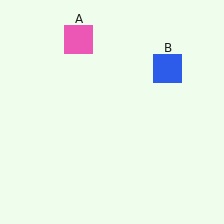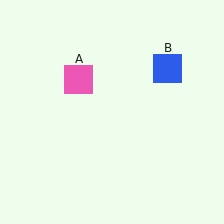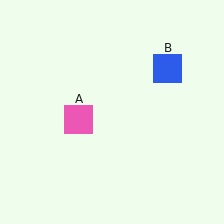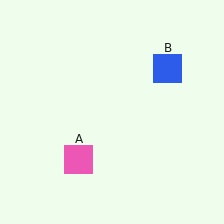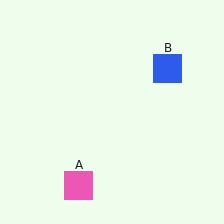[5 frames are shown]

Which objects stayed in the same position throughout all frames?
Blue square (object B) remained stationary.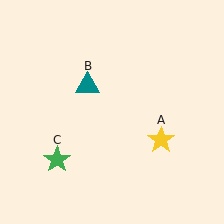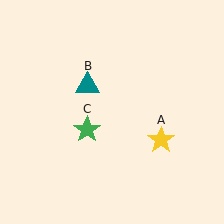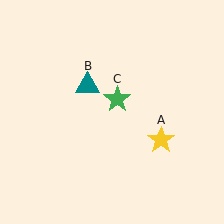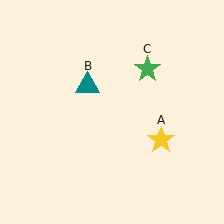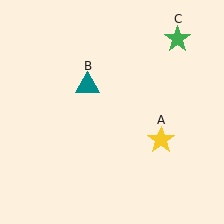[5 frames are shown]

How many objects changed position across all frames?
1 object changed position: green star (object C).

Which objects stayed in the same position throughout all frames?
Yellow star (object A) and teal triangle (object B) remained stationary.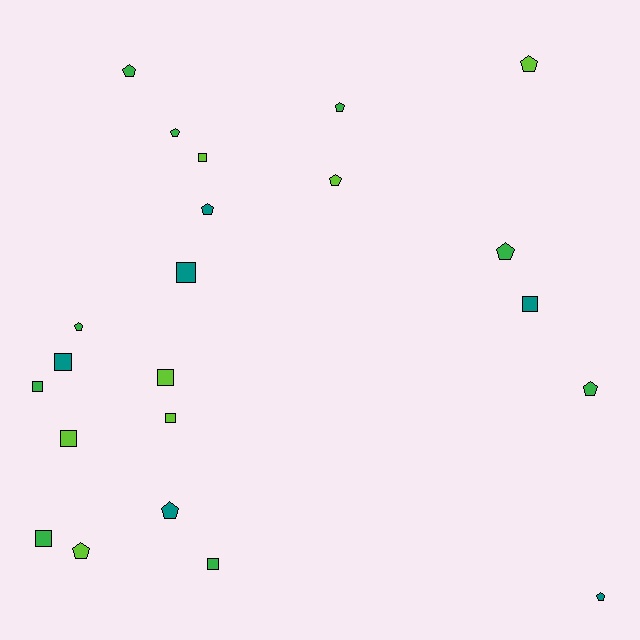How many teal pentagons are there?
There are 3 teal pentagons.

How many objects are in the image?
There are 22 objects.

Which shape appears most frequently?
Pentagon, with 12 objects.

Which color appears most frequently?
Green, with 9 objects.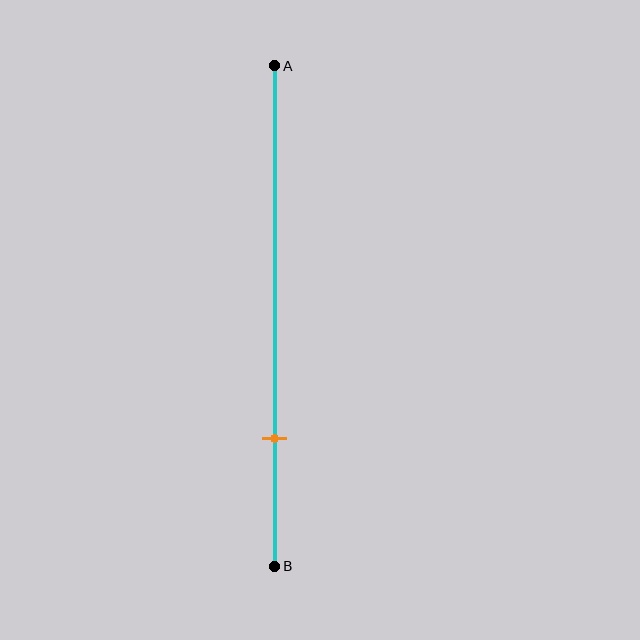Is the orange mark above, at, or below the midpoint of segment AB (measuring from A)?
The orange mark is below the midpoint of segment AB.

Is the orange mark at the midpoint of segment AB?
No, the mark is at about 75% from A, not at the 50% midpoint.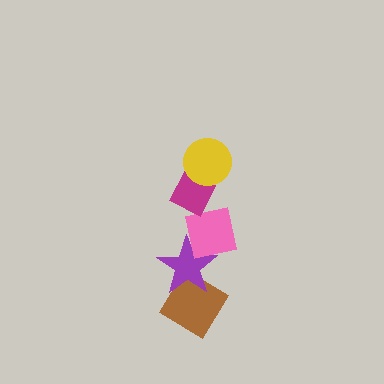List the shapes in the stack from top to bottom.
From top to bottom: the yellow circle, the magenta diamond, the pink square, the purple star, the brown diamond.